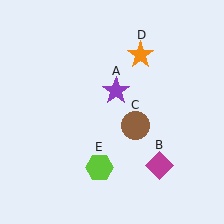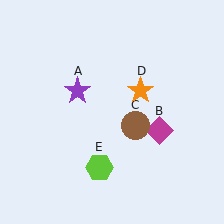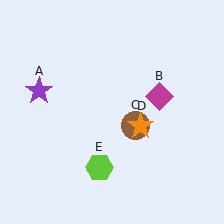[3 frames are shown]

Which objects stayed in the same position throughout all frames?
Brown circle (object C) and lime hexagon (object E) remained stationary.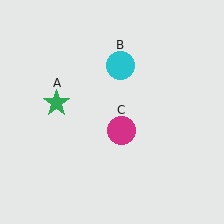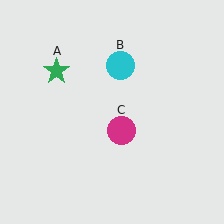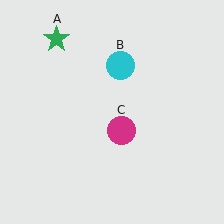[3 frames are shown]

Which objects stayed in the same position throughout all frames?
Cyan circle (object B) and magenta circle (object C) remained stationary.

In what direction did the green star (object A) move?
The green star (object A) moved up.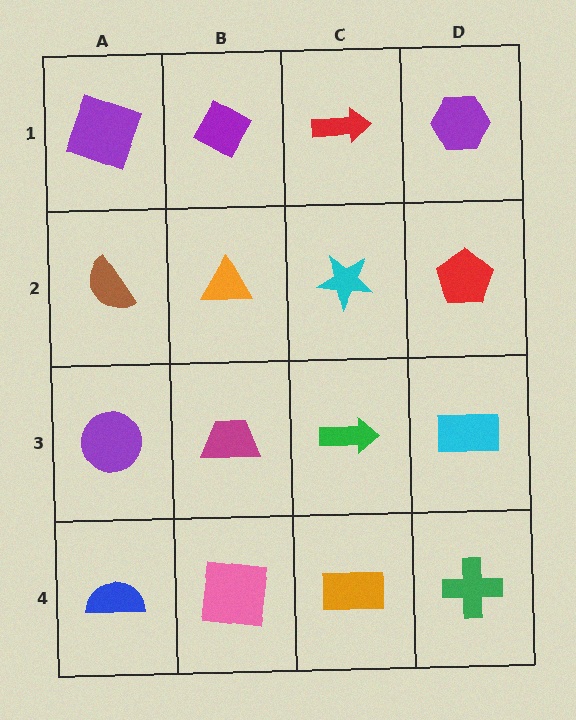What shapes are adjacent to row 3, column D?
A red pentagon (row 2, column D), a green cross (row 4, column D), a green arrow (row 3, column C).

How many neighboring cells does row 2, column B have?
4.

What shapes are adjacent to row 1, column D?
A red pentagon (row 2, column D), a red arrow (row 1, column C).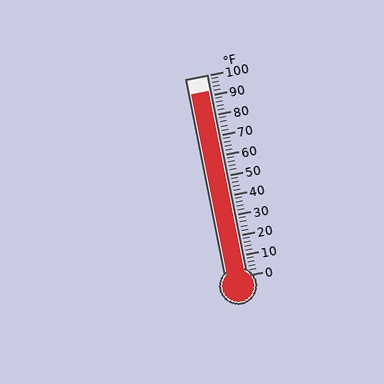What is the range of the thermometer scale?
The thermometer scale ranges from 0°F to 100°F.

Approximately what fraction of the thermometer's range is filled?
The thermometer is filled to approximately 90% of its range.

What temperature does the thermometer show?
The thermometer shows approximately 92°F.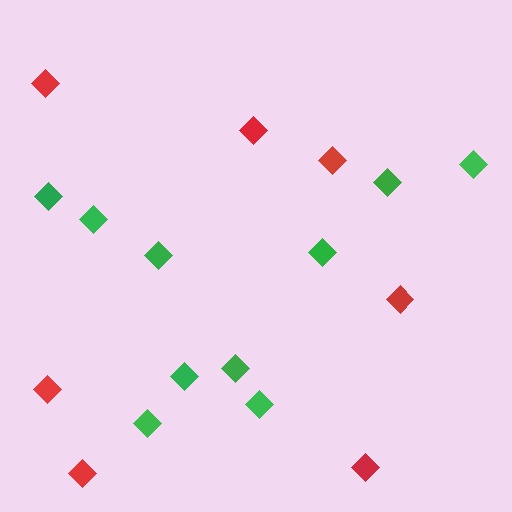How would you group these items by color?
There are 2 groups: one group of green diamonds (10) and one group of red diamonds (7).